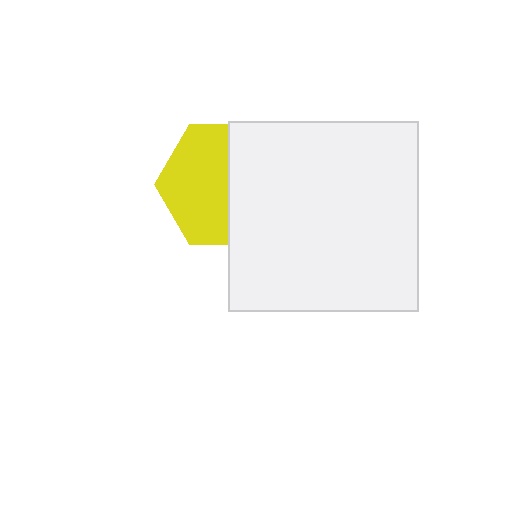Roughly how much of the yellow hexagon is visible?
About half of it is visible (roughly 54%).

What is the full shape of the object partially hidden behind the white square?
The partially hidden object is a yellow hexagon.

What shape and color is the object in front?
The object in front is a white square.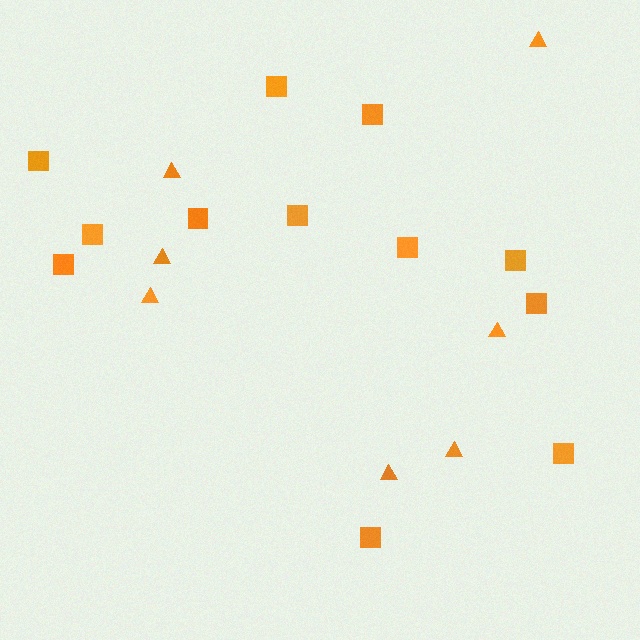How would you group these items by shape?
There are 2 groups: one group of triangles (7) and one group of squares (12).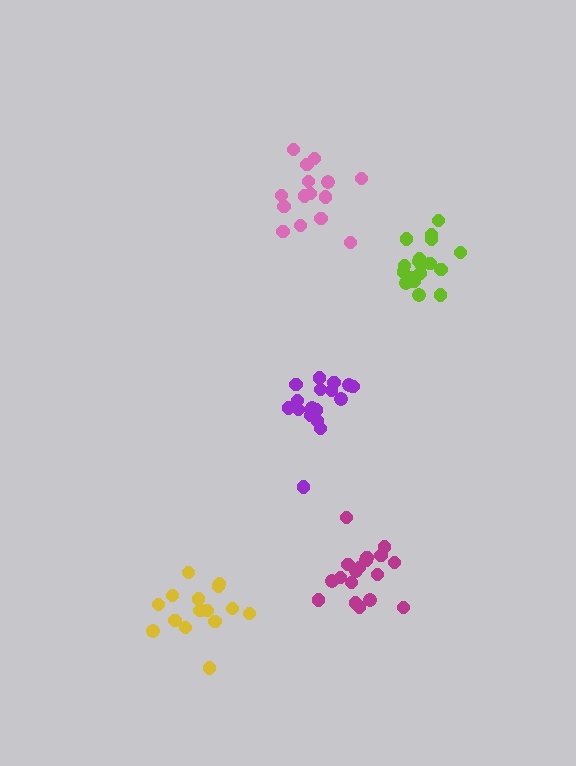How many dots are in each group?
Group 1: 15 dots, Group 2: 18 dots, Group 3: 15 dots, Group 4: 18 dots, Group 5: 18 dots (84 total).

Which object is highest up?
The pink cluster is topmost.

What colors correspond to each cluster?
The clusters are colored: pink, magenta, yellow, lime, purple.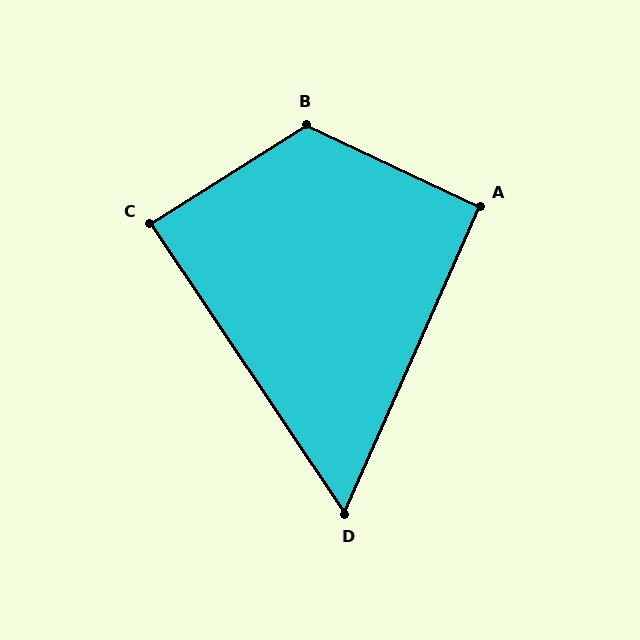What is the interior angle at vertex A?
Approximately 92 degrees (approximately right).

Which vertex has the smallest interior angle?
D, at approximately 57 degrees.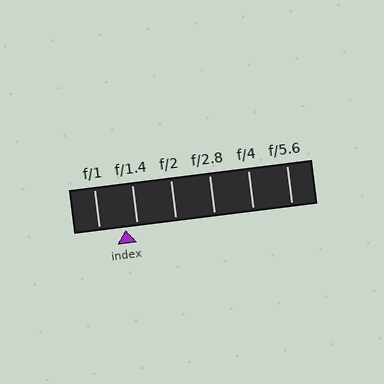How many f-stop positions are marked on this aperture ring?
There are 6 f-stop positions marked.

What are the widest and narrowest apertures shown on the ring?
The widest aperture shown is f/1 and the narrowest is f/5.6.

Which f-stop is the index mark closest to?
The index mark is closest to f/1.4.